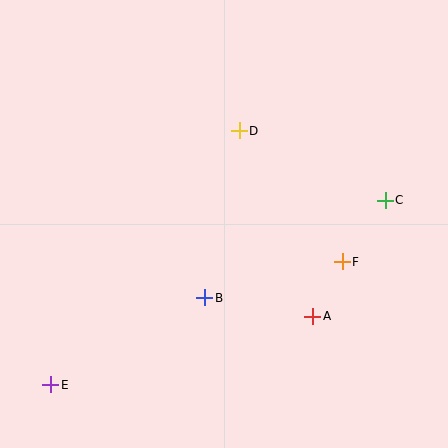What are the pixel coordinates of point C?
Point C is at (385, 200).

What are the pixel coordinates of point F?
Point F is at (342, 262).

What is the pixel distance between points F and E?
The distance between F and E is 316 pixels.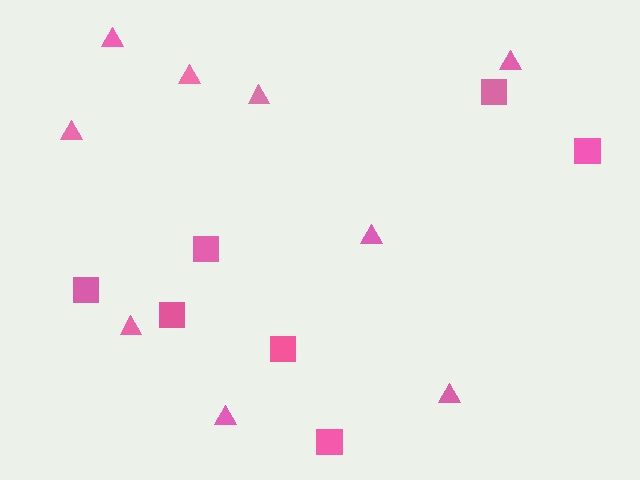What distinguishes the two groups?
There are 2 groups: one group of squares (7) and one group of triangles (9).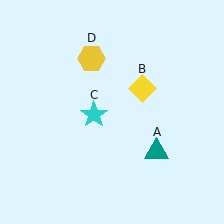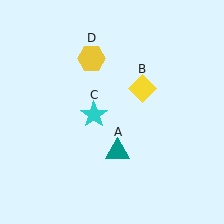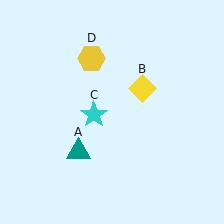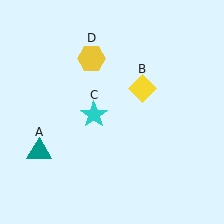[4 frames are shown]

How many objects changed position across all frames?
1 object changed position: teal triangle (object A).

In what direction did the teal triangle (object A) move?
The teal triangle (object A) moved left.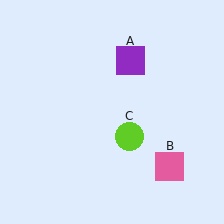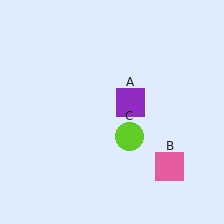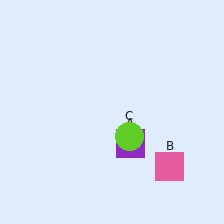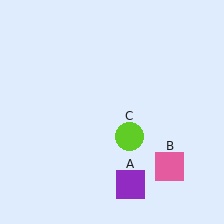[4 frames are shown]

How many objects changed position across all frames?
1 object changed position: purple square (object A).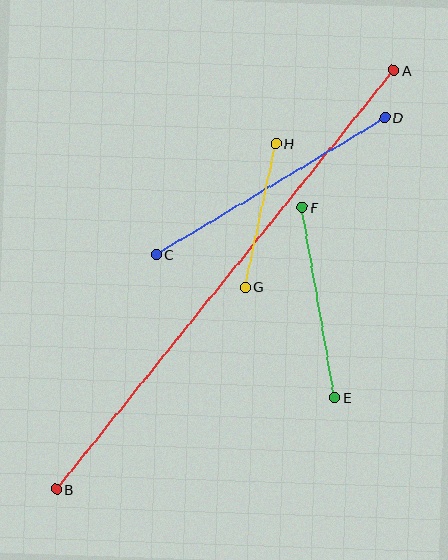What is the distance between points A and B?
The distance is approximately 538 pixels.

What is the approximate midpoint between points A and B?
The midpoint is at approximately (225, 280) pixels.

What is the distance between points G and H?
The distance is approximately 147 pixels.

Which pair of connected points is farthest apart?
Points A and B are farthest apart.